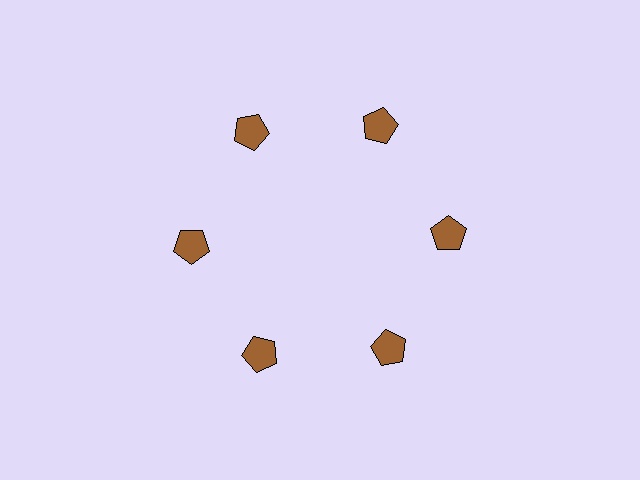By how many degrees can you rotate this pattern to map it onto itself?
The pattern maps onto itself every 60 degrees of rotation.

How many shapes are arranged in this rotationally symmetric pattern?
There are 6 shapes, arranged in 6 groups of 1.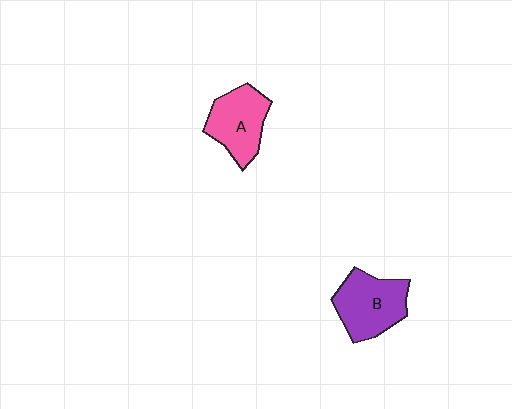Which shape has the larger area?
Shape B (purple).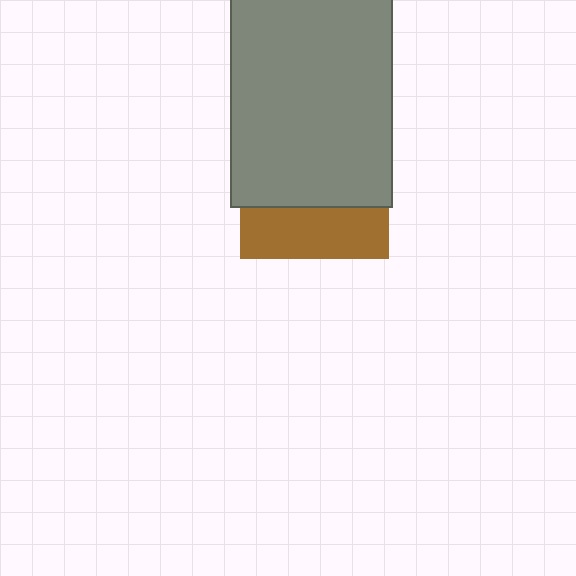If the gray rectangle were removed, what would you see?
You would see the complete brown square.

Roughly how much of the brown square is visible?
A small part of it is visible (roughly 35%).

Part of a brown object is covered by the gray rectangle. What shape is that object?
It is a square.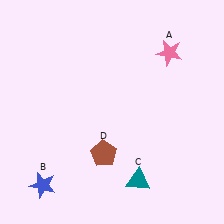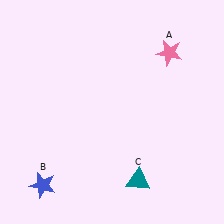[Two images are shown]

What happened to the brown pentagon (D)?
The brown pentagon (D) was removed in Image 2. It was in the bottom-left area of Image 1.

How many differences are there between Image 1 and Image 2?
There is 1 difference between the two images.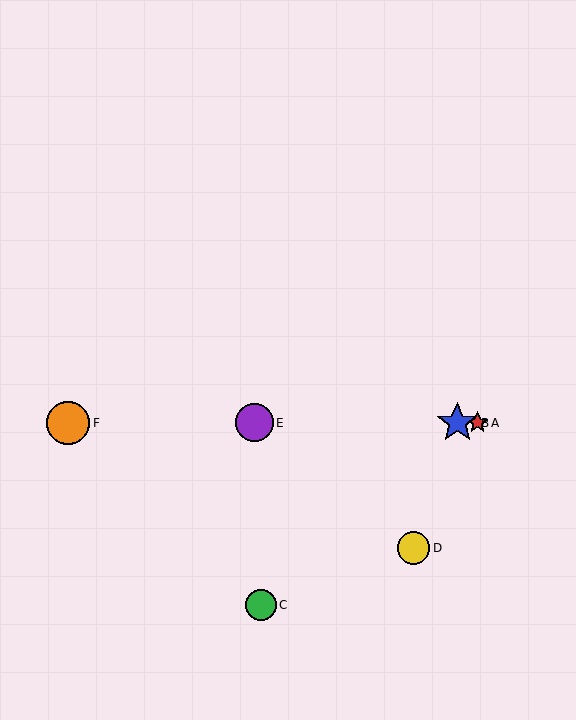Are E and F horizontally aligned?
Yes, both are at y≈423.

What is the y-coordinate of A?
Object A is at y≈423.